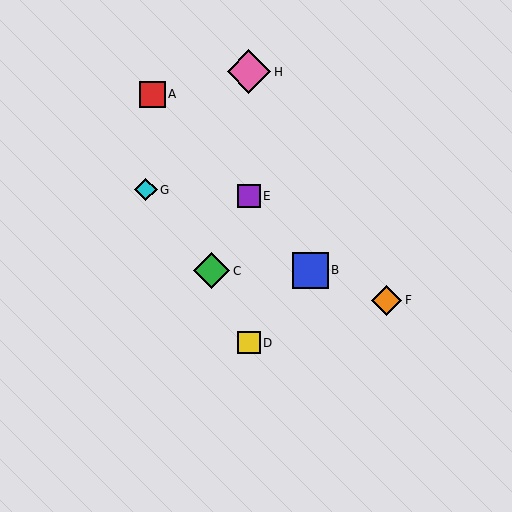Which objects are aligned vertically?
Objects D, E, H are aligned vertically.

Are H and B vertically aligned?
No, H is at x≈249 and B is at x≈310.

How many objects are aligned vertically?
3 objects (D, E, H) are aligned vertically.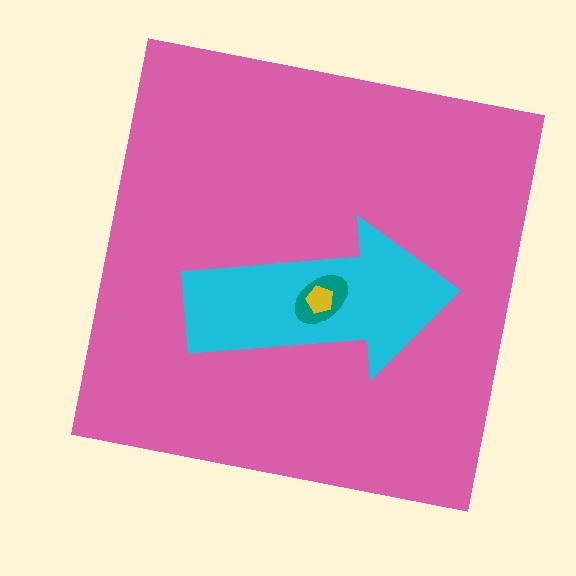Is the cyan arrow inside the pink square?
Yes.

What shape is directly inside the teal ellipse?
The yellow pentagon.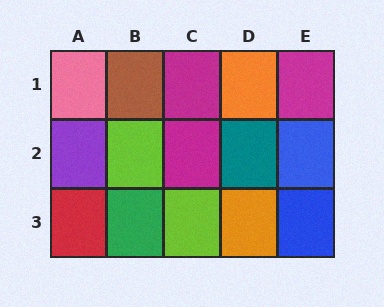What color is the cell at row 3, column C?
Lime.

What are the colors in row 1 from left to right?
Pink, brown, magenta, orange, magenta.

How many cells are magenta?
3 cells are magenta.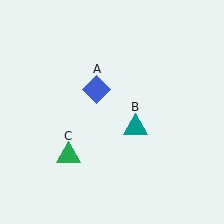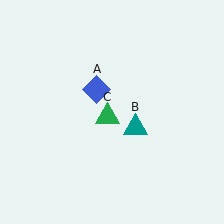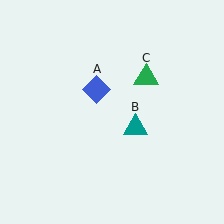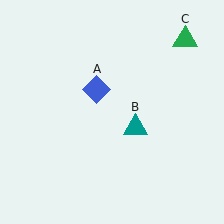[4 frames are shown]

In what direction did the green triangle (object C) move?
The green triangle (object C) moved up and to the right.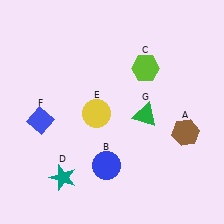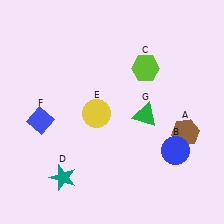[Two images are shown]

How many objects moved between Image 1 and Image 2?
1 object moved between the two images.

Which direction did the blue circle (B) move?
The blue circle (B) moved right.